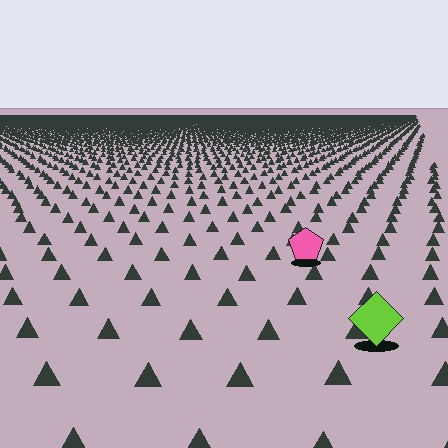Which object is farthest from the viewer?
The pink pentagon is farthest from the viewer. It appears smaller and the ground texture around it is denser.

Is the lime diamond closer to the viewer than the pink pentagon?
Yes. The lime diamond is closer — you can tell from the texture gradient: the ground texture is coarser near it.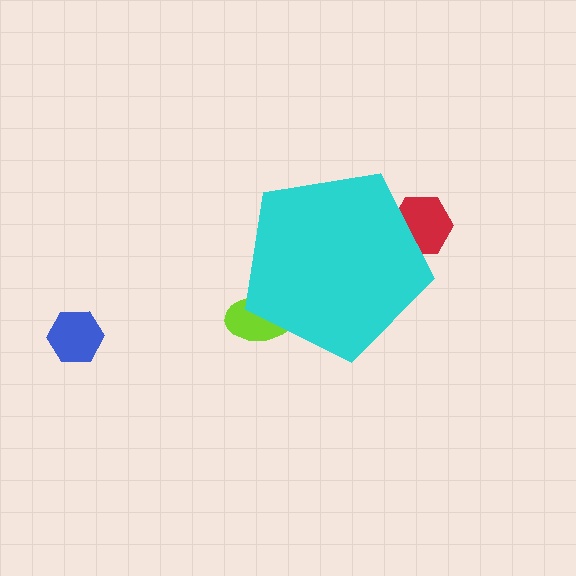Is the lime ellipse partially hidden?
Yes, the lime ellipse is partially hidden behind the cyan pentagon.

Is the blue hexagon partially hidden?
No, the blue hexagon is fully visible.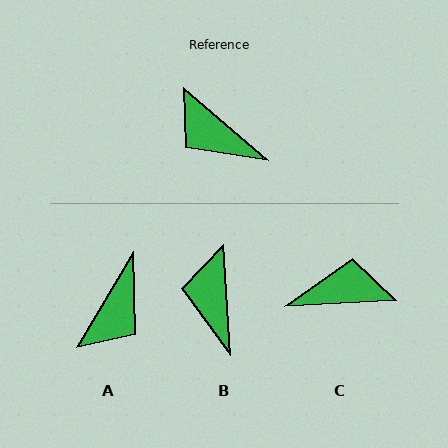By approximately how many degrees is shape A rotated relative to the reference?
Approximately 100 degrees counter-clockwise.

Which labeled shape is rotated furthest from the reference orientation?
C, about 136 degrees away.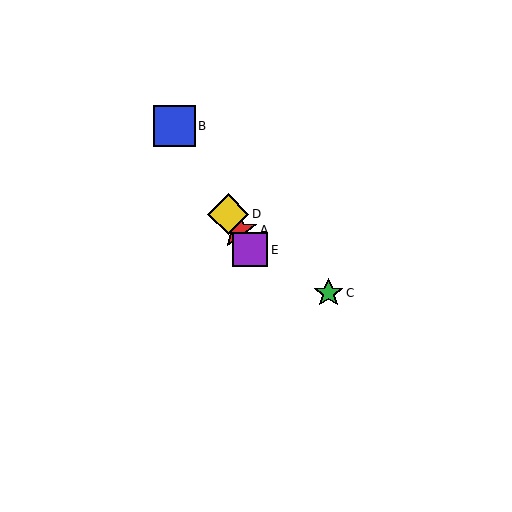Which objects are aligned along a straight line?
Objects A, B, D, E are aligned along a straight line.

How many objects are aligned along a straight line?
4 objects (A, B, D, E) are aligned along a straight line.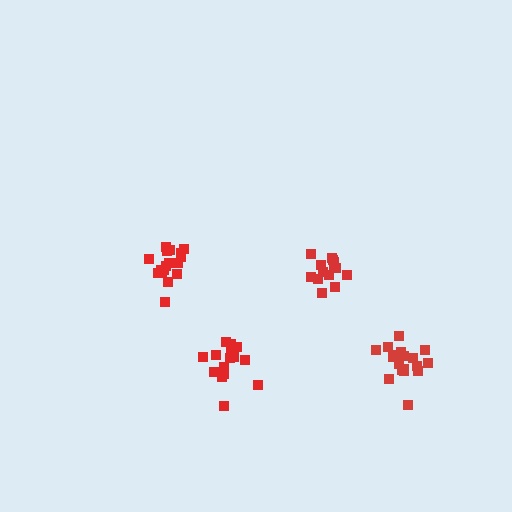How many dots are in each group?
Group 1: 17 dots, Group 2: 17 dots, Group 3: 18 dots, Group 4: 14 dots (66 total).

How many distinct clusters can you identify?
There are 4 distinct clusters.